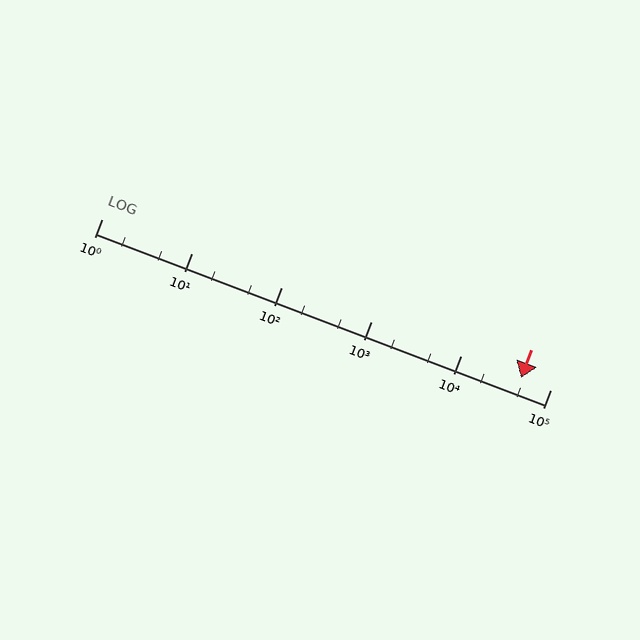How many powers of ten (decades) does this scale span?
The scale spans 5 decades, from 1 to 100000.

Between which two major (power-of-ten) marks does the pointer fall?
The pointer is between 10000 and 100000.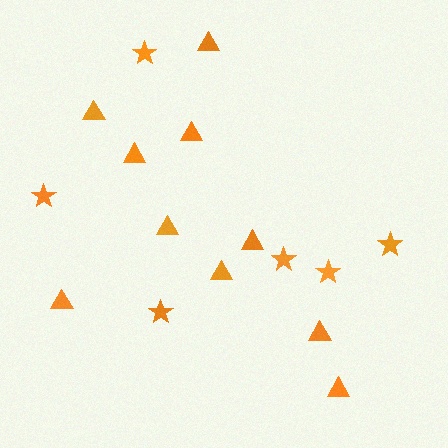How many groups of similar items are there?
There are 2 groups: one group of stars (6) and one group of triangles (10).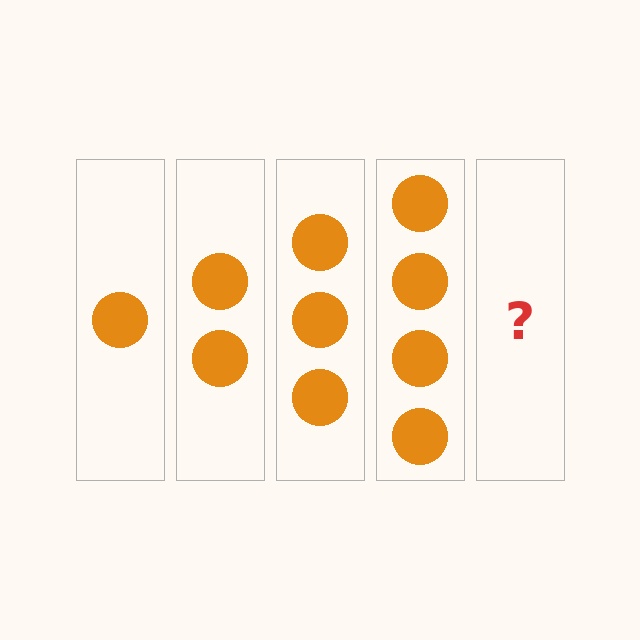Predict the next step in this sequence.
The next step is 5 circles.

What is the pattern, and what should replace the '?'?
The pattern is that each step adds one more circle. The '?' should be 5 circles.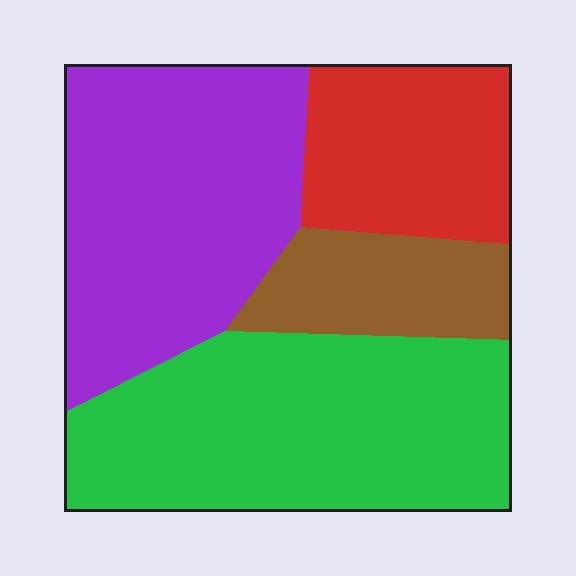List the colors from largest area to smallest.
From largest to smallest: green, purple, red, brown.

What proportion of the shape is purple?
Purple covers around 35% of the shape.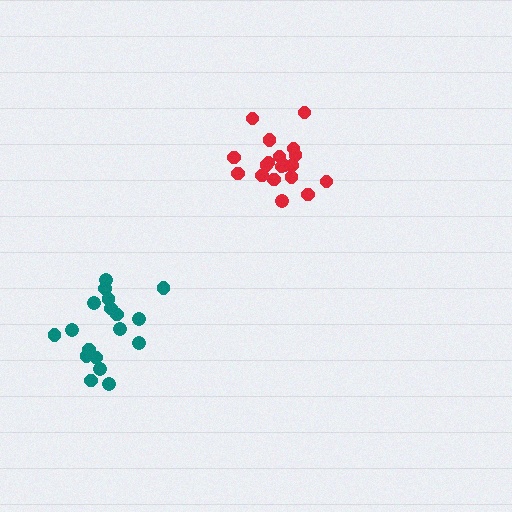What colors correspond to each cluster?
The clusters are colored: teal, red.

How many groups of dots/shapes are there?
There are 2 groups.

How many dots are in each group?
Group 1: 19 dots, Group 2: 19 dots (38 total).